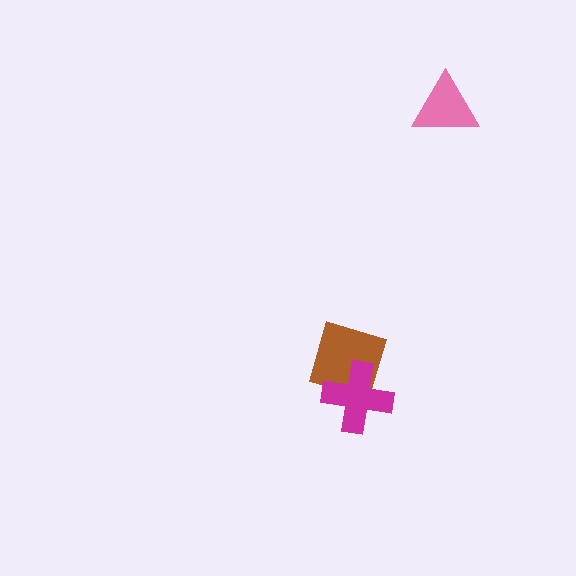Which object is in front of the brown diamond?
The magenta cross is in front of the brown diamond.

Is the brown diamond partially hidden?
Yes, it is partially covered by another shape.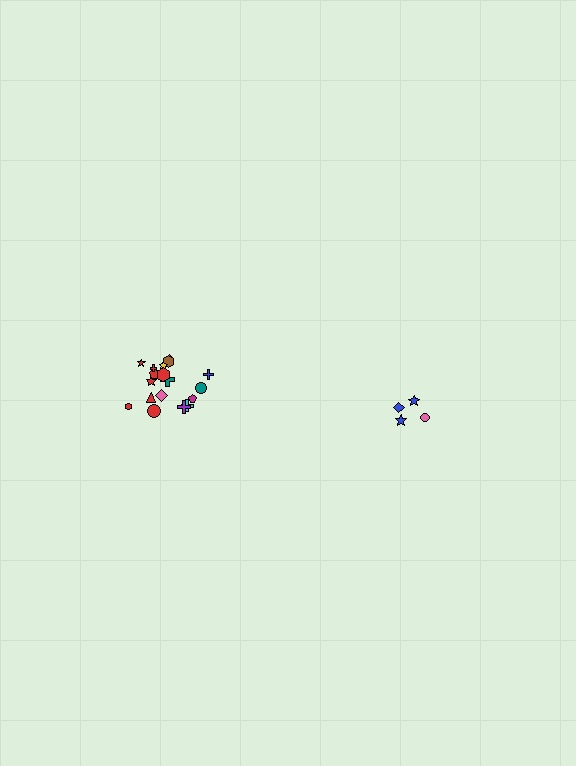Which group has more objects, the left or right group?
The left group.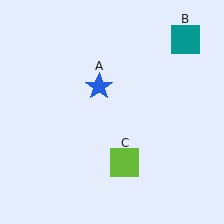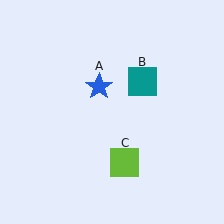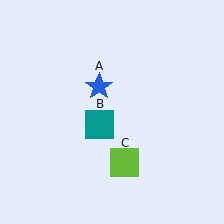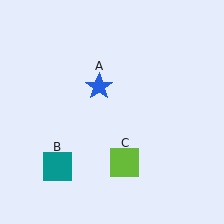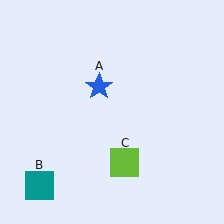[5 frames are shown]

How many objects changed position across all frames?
1 object changed position: teal square (object B).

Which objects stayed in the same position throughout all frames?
Blue star (object A) and lime square (object C) remained stationary.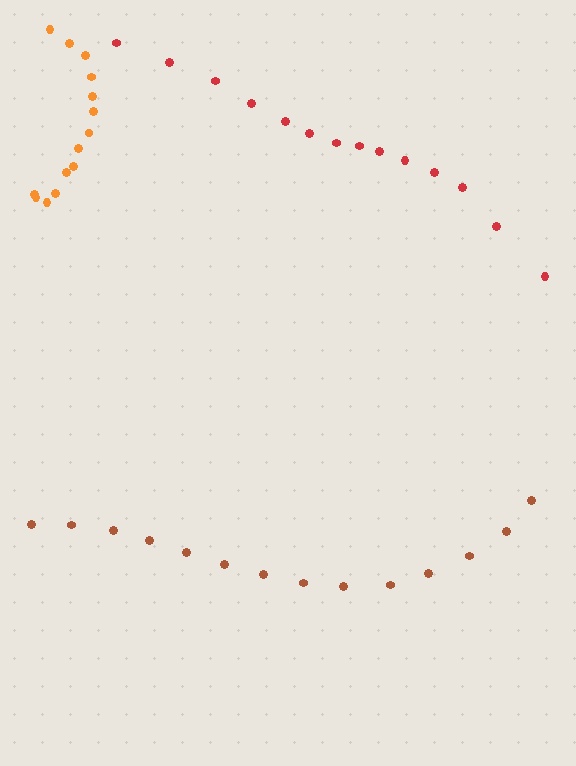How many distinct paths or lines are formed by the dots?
There are 3 distinct paths.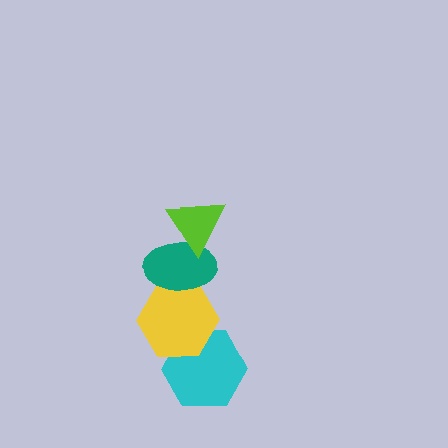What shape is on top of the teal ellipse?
The lime triangle is on top of the teal ellipse.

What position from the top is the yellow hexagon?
The yellow hexagon is 3rd from the top.